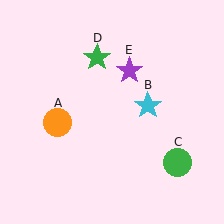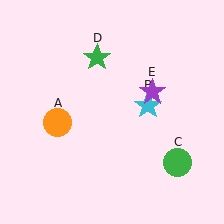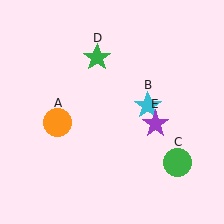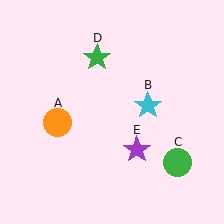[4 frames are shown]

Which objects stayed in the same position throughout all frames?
Orange circle (object A) and cyan star (object B) and green circle (object C) and green star (object D) remained stationary.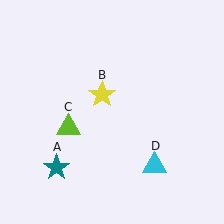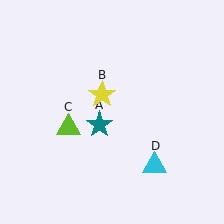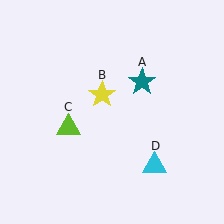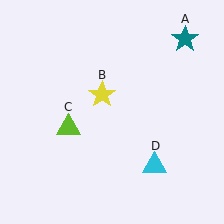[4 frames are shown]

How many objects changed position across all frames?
1 object changed position: teal star (object A).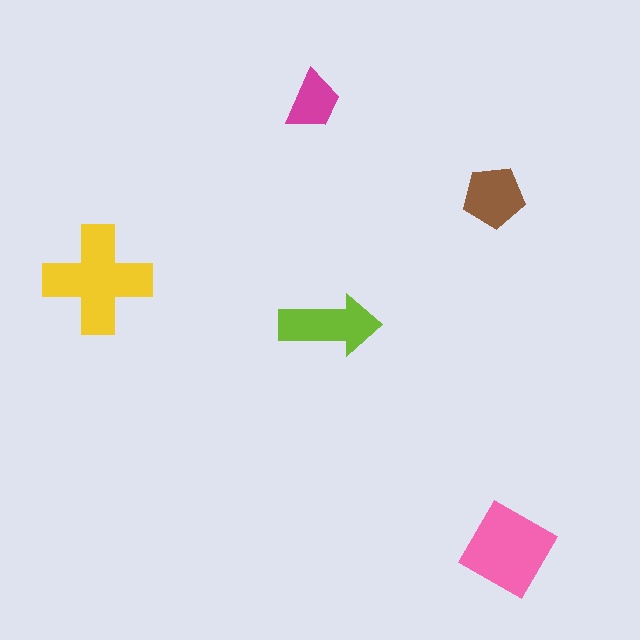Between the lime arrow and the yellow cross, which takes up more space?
The yellow cross.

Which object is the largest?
The yellow cross.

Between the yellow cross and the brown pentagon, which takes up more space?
The yellow cross.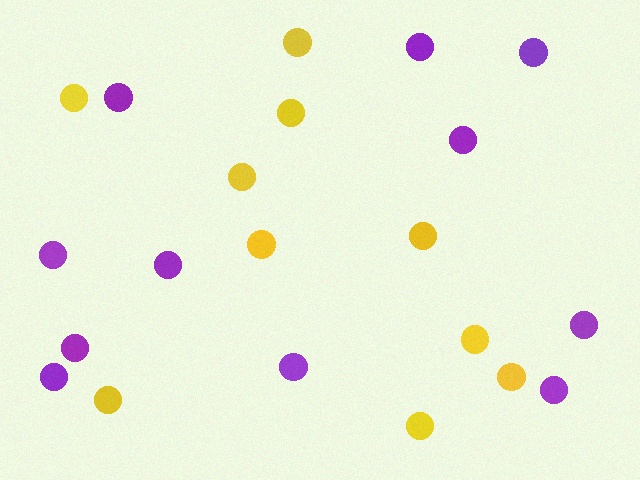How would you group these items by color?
There are 2 groups: one group of purple circles (11) and one group of yellow circles (10).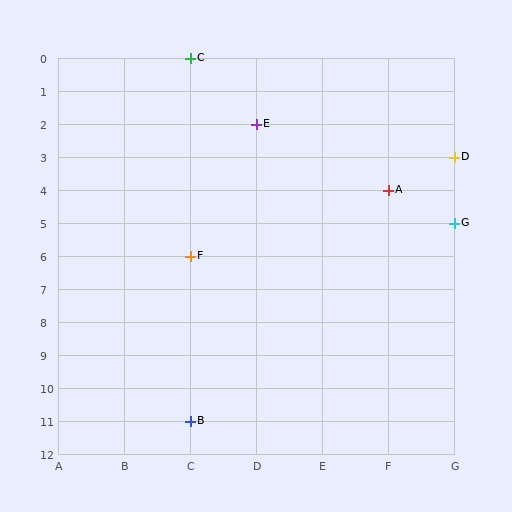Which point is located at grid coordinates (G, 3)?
Point D is at (G, 3).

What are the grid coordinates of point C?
Point C is at grid coordinates (C, 0).